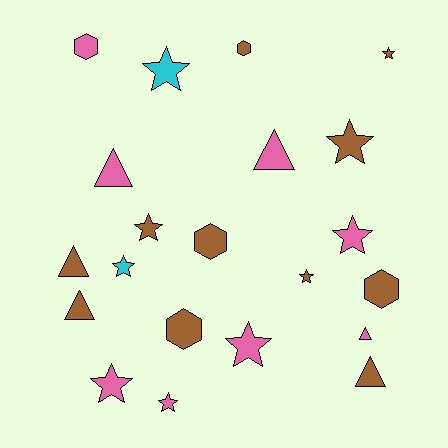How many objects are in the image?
There are 21 objects.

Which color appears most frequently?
Brown, with 11 objects.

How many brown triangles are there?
There are 3 brown triangles.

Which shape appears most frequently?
Star, with 10 objects.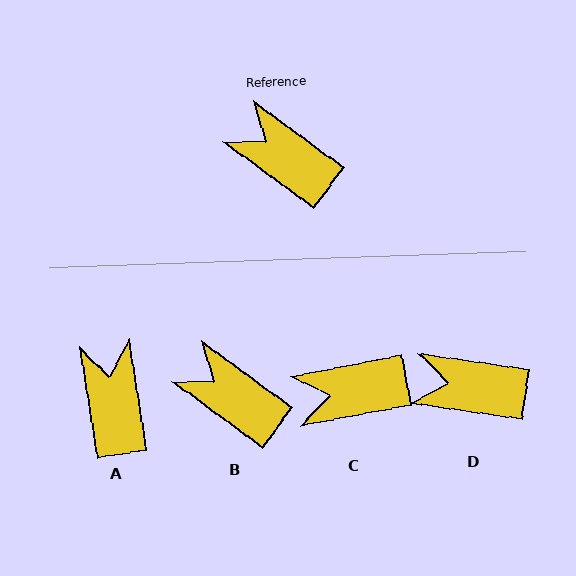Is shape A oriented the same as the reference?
No, it is off by about 45 degrees.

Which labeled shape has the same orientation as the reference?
B.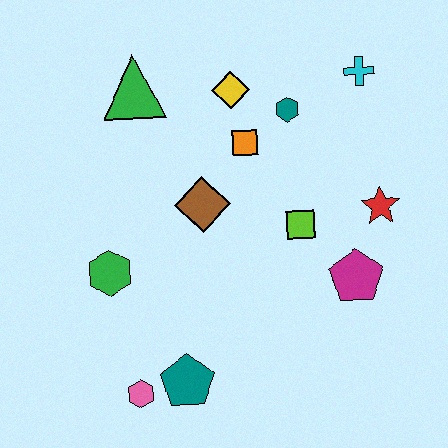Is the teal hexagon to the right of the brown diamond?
Yes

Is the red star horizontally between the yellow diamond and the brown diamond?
No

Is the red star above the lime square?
Yes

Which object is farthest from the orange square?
The pink hexagon is farthest from the orange square.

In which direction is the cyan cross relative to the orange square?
The cyan cross is to the right of the orange square.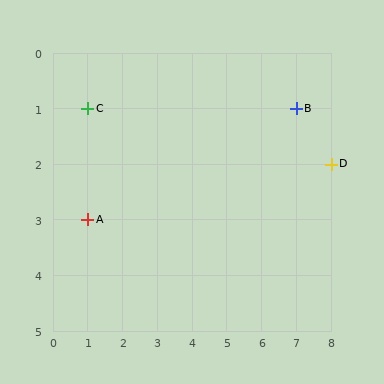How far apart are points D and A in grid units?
Points D and A are 7 columns and 1 row apart (about 7.1 grid units diagonally).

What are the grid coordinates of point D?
Point D is at grid coordinates (8, 2).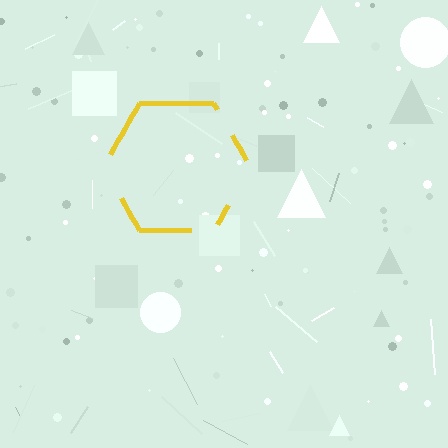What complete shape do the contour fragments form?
The contour fragments form a hexagon.